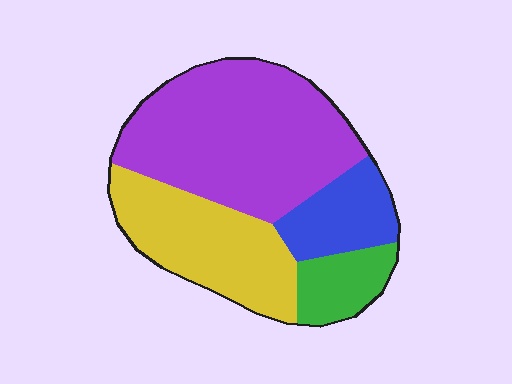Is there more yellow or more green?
Yellow.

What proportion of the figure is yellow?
Yellow covers 28% of the figure.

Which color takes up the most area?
Purple, at roughly 50%.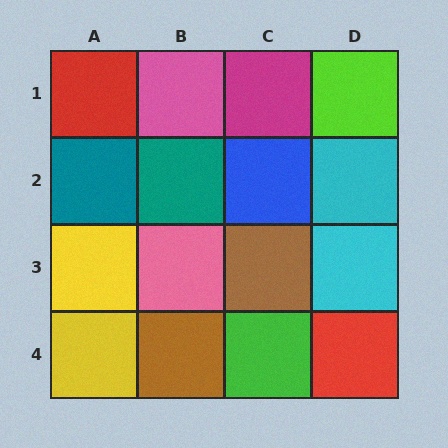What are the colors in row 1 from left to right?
Red, pink, magenta, lime.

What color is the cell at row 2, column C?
Blue.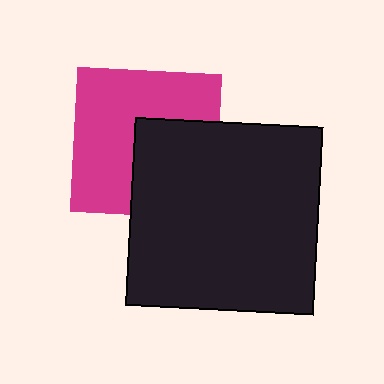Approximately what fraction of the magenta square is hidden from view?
Roughly 40% of the magenta square is hidden behind the black square.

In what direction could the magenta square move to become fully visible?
The magenta square could move toward the upper-left. That would shift it out from behind the black square entirely.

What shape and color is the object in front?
The object in front is a black square.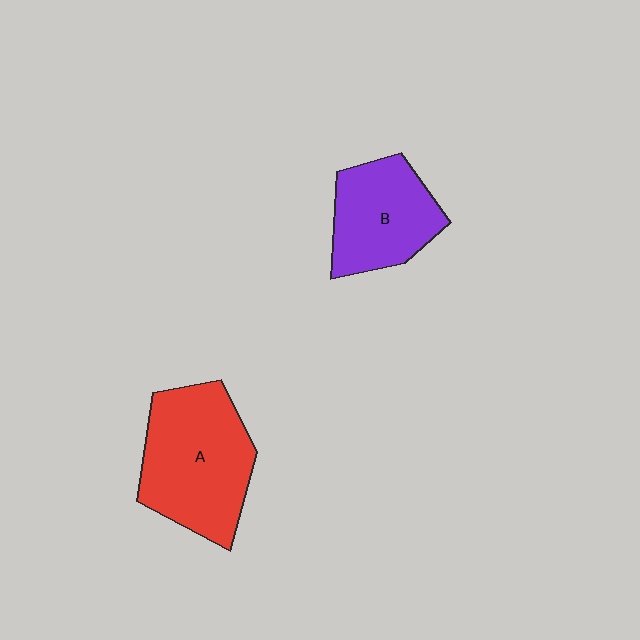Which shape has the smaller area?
Shape B (purple).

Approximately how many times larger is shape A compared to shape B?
Approximately 1.4 times.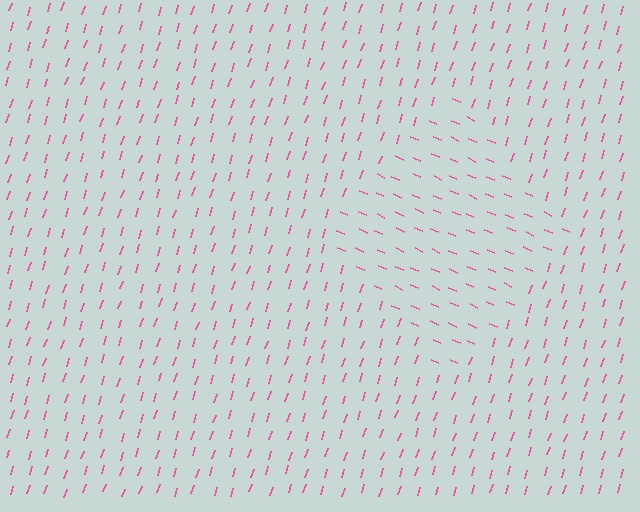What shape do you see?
I see a diamond.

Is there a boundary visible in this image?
Yes, there is a texture boundary formed by a change in line orientation.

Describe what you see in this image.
The image is filled with small pink line segments. A diamond region in the image has lines oriented differently from the surrounding lines, creating a visible texture boundary.